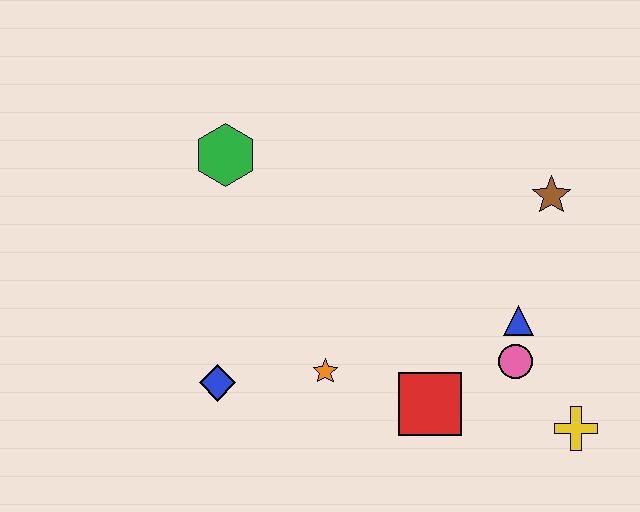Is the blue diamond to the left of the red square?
Yes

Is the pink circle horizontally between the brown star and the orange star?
Yes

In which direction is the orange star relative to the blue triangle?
The orange star is to the left of the blue triangle.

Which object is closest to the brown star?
The blue triangle is closest to the brown star.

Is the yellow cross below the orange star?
Yes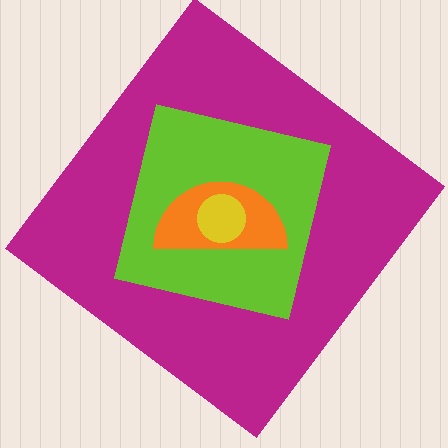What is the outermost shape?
The magenta diamond.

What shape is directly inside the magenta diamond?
The lime square.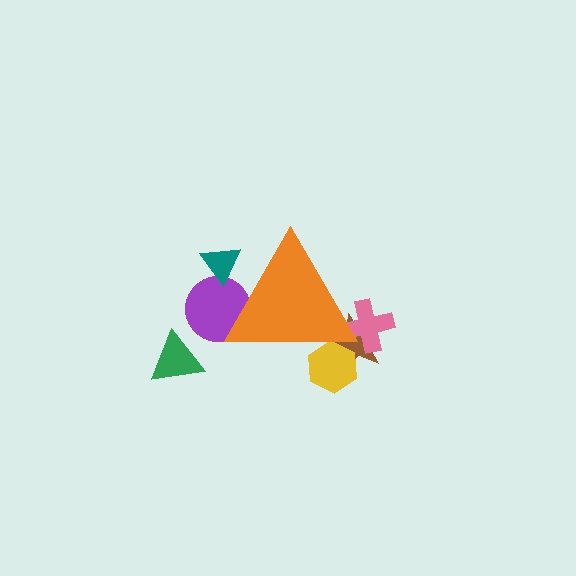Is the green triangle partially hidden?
No, the green triangle is fully visible.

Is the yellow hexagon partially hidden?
Yes, the yellow hexagon is partially hidden behind the orange triangle.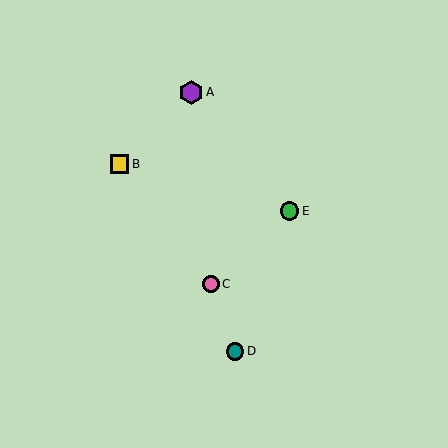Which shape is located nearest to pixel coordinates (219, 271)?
The pink circle (labeled C) at (211, 284) is nearest to that location.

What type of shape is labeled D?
Shape D is a teal circle.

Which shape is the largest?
The purple hexagon (labeled A) is the largest.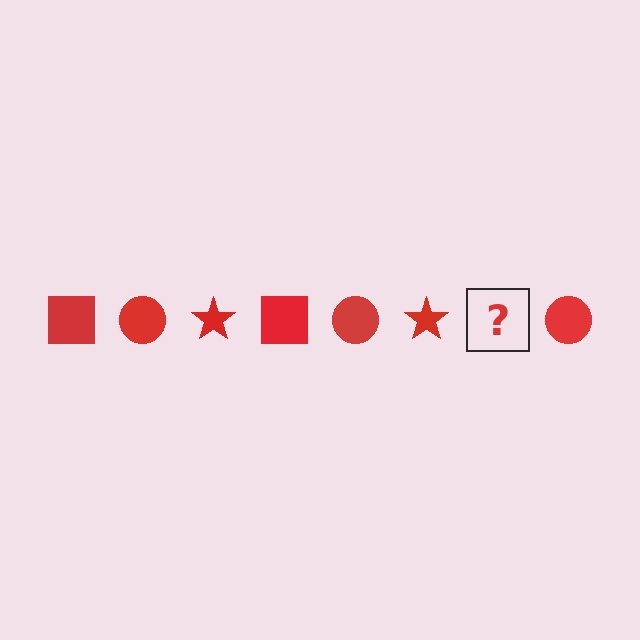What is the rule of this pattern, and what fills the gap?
The rule is that the pattern cycles through square, circle, star shapes in red. The gap should be filled with a red square.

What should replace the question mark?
The question mark should be replaced with a red square.